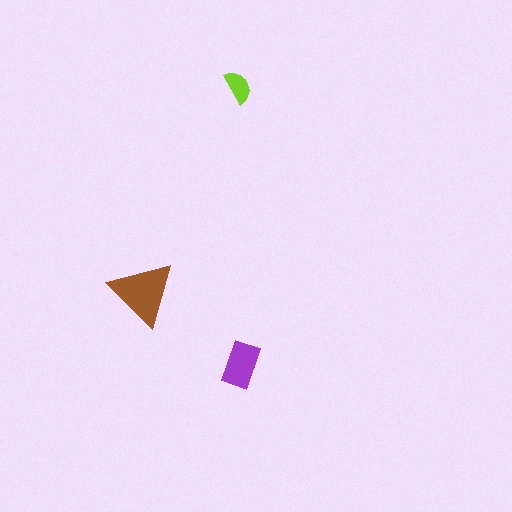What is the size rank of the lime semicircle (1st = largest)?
3rd.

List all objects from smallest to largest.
The lime semicircle, the purple rectangle, the brown triangle.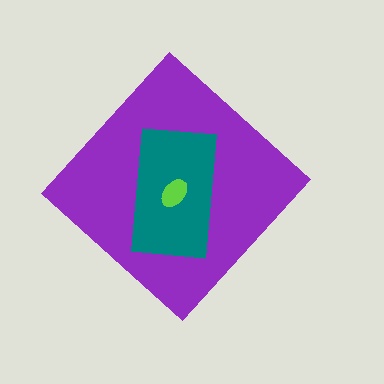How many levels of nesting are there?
3.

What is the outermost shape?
The purple diamond.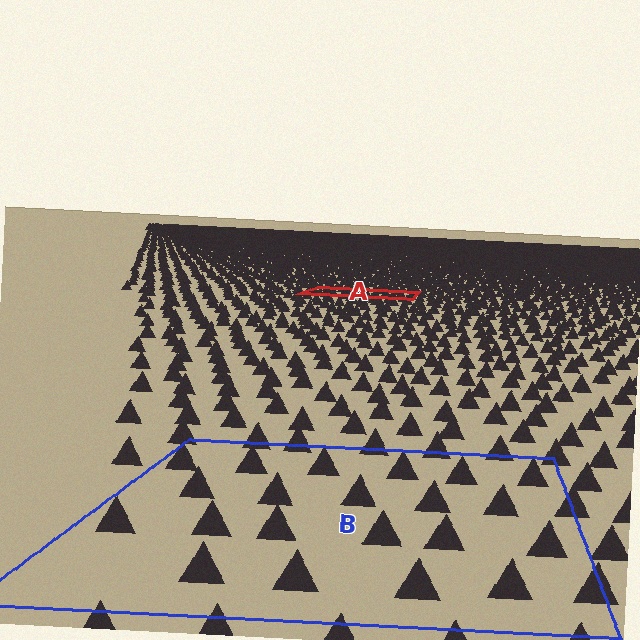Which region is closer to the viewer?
Region B is closer. The texture elements there are larger and more spread out.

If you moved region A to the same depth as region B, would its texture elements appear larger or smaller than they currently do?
They would appear larger. At a closer depth, the same texture elements are projected at a bigger on-screen size.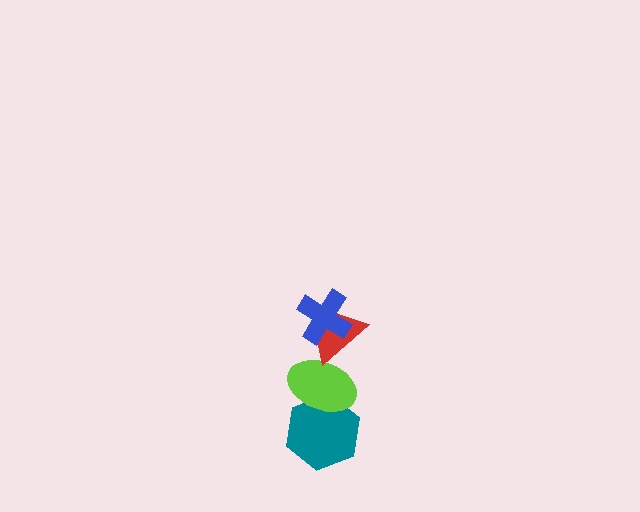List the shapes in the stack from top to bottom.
From top to bottom: the blue cross, the red triangle, the lime ellipse, the teal hexagon.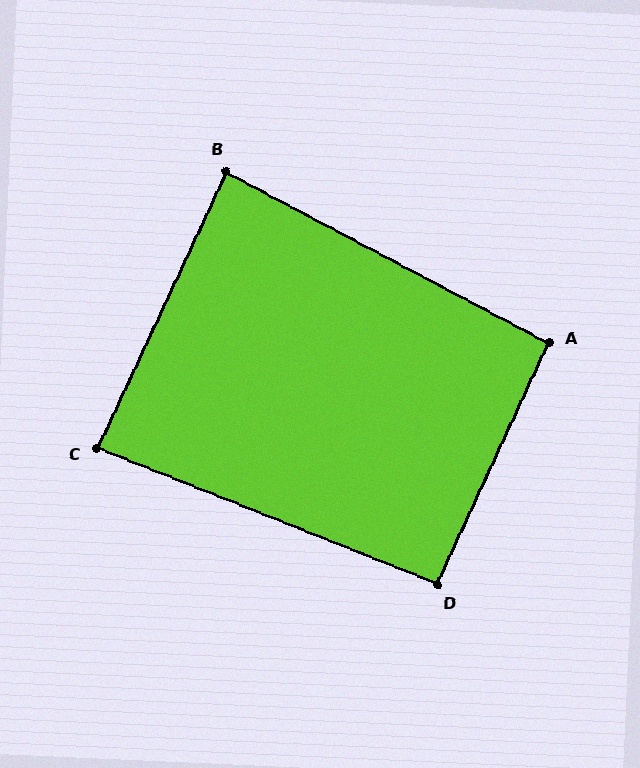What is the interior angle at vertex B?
Approximately 87 degrees (approximately right).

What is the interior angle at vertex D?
Approximately 93 degrees (approximately right).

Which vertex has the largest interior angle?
A, at approximately 93 degrees.